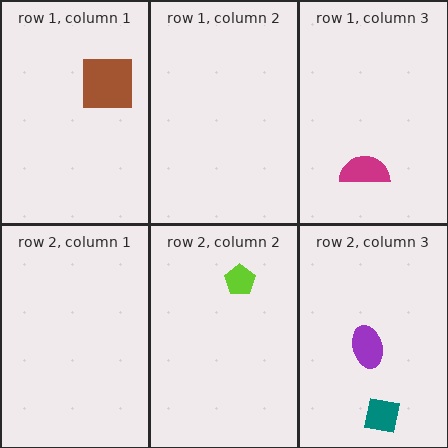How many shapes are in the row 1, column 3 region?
1.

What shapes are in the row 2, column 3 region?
The purple ellipse, the teal square.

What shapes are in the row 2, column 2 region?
The lime pentagon.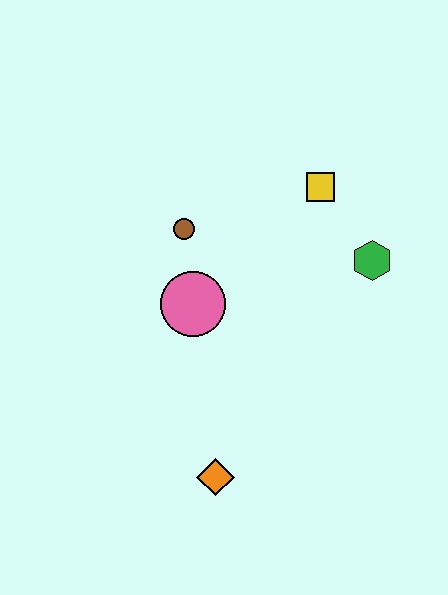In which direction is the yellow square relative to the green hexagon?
The yellow square is above the green hexagon.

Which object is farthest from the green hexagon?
The orange diamond is farthest from the green hexagon.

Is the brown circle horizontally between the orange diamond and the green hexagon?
No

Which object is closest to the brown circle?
The pink circle is closest to the brown circle.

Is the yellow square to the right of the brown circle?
Yes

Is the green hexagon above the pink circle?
Yes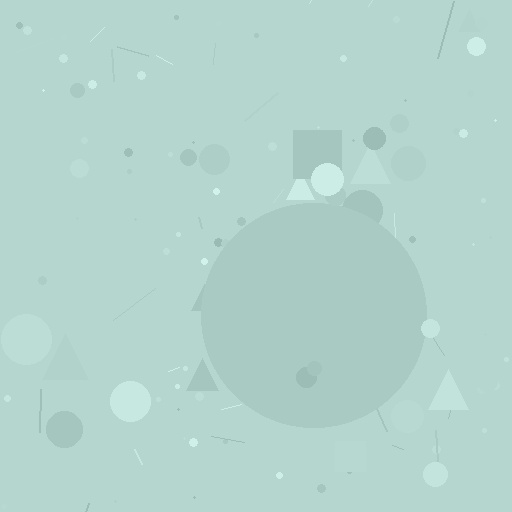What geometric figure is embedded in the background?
A circle is embedded in the background.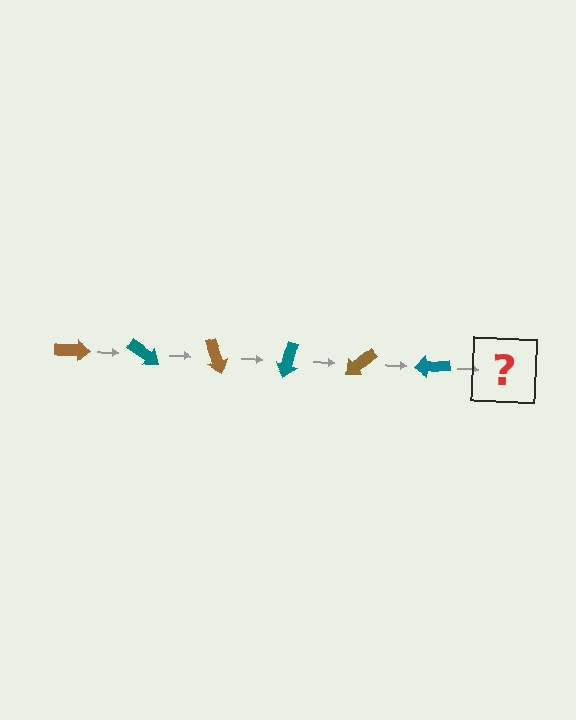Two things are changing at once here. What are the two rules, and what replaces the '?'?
The two rules are that it rotates 35 degrees each step and the color cycles through brown and teal. The '?' should be a brown arrow, rotated 210 degrees from the start.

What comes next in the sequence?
The next element should be a brown arrow, rotated 210 degrees from the start.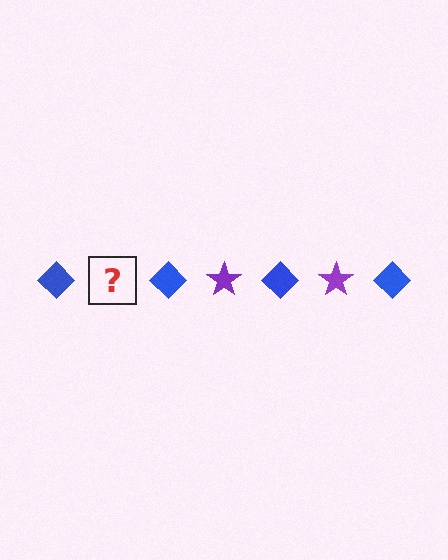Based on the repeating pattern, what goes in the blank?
The blank should be a purple star.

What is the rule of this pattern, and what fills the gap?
The rule is that the pattern alternates between blue diamond and purple star. The gap should be filled with a purple star.